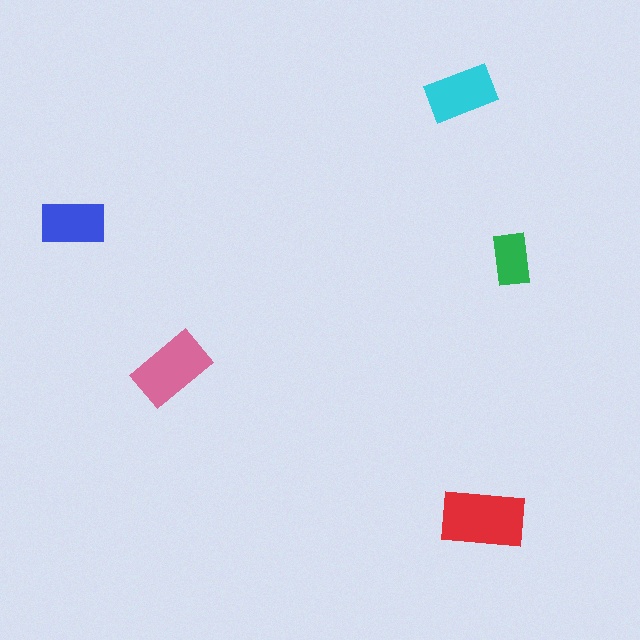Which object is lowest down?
The red rectangle is bottommost.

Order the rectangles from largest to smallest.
the red one, the pink one, the cyan one, the blue one, the green one.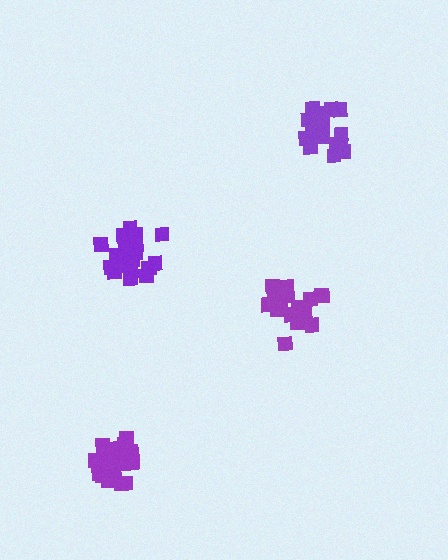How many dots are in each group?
Group 1: 17 dots, Group 2: 19 dots, Group 3: 21 dots, Group 4: 20 dots (77 total).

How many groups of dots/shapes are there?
There are 4 groups.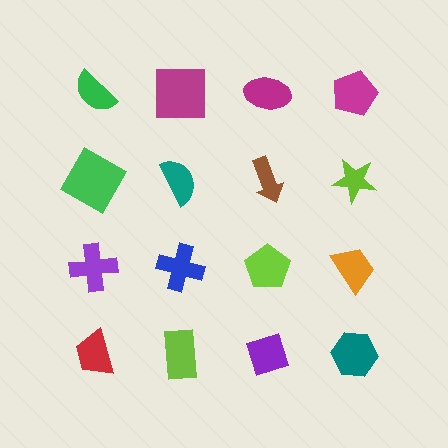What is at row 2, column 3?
A brown arrow.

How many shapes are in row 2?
4 shapes.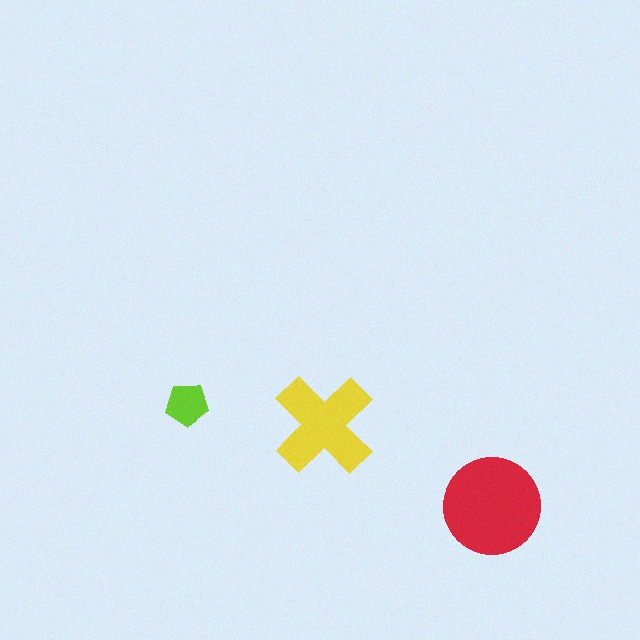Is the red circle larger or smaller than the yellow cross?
Larger.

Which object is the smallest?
The lime pentagon.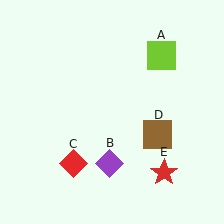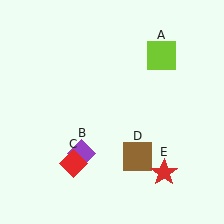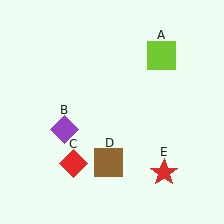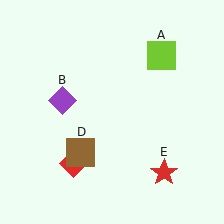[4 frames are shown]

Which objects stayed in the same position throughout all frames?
Lime square (object A) and red diamond (object C) and red star (object E) remained stationary.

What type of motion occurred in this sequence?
The purple diamond (object B), brown square (object D) rotated clockwise around the center of the scene.